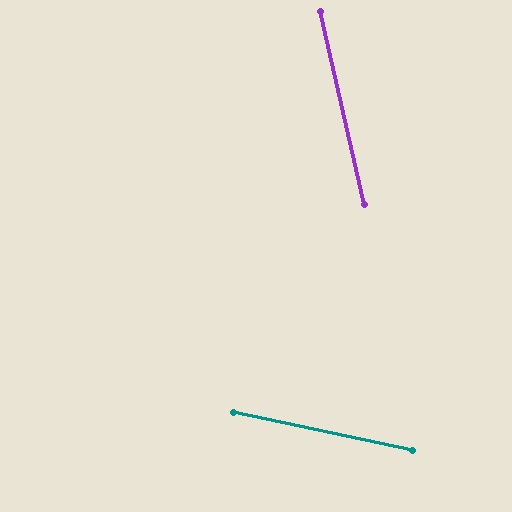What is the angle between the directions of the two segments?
Approximately 65 degrees.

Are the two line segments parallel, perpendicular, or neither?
Neither parallel nor perpendicular — they differ by about 65°.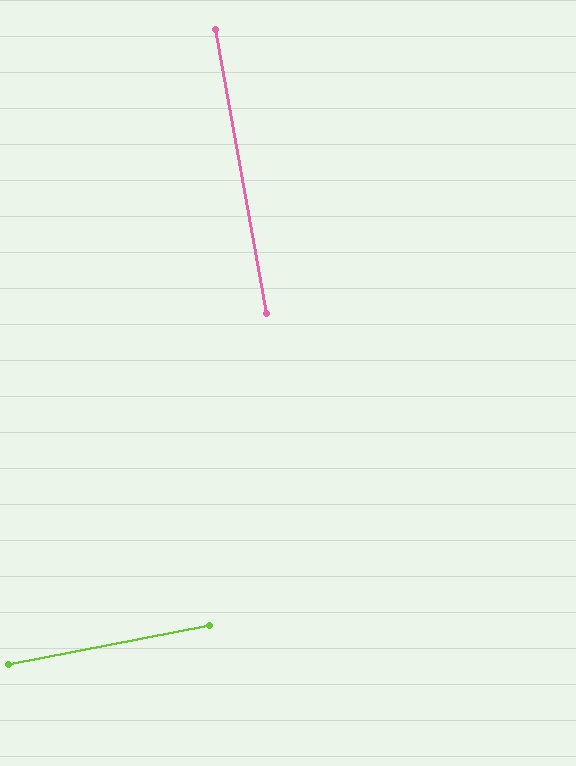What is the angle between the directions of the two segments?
Approximately 89 degrees.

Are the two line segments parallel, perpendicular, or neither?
Perpendicular — they meet at approximately 89°.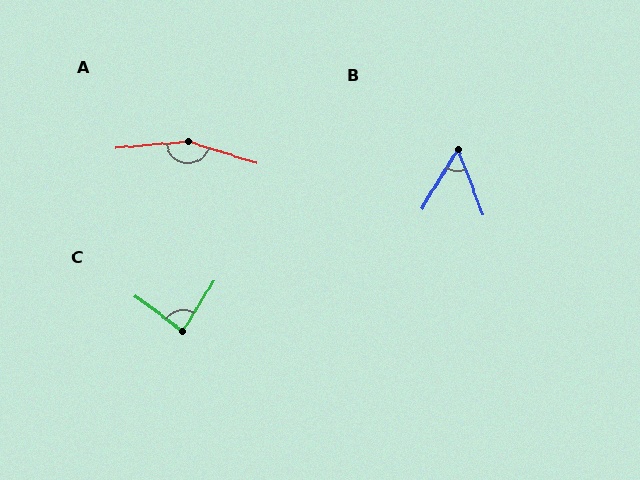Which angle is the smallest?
B, at approximately 52 degrees.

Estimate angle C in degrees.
Approximately 84 degrees.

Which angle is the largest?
A, at approximately 158 degrees.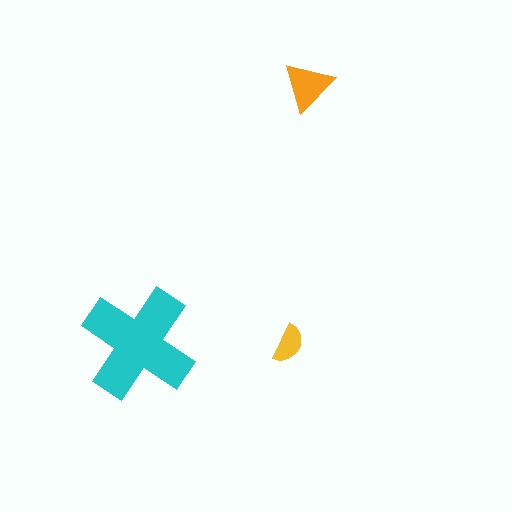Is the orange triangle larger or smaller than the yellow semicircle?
Larger.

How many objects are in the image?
There are 3 objects in the image.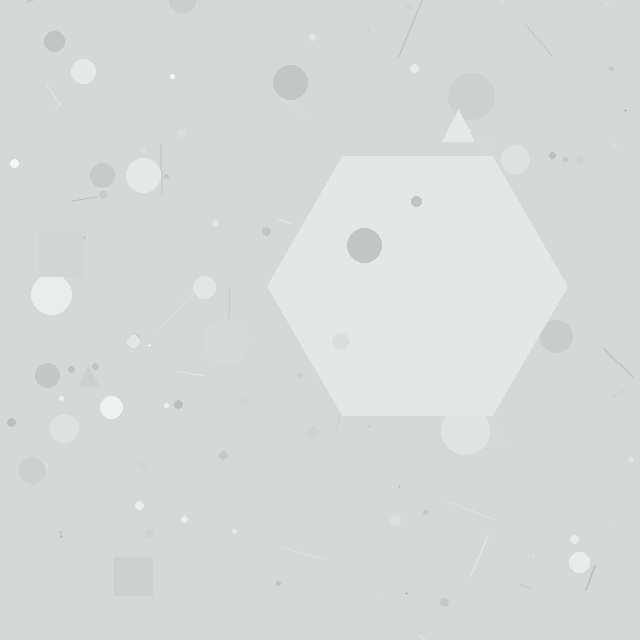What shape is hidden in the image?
A hexagon is hidden in the image.